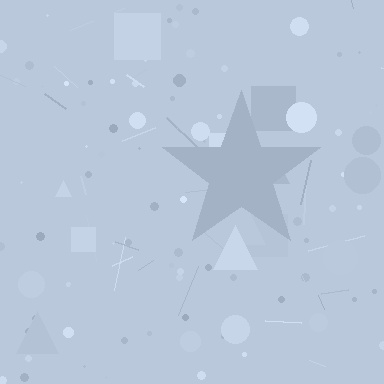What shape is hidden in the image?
A star is hidden in the image.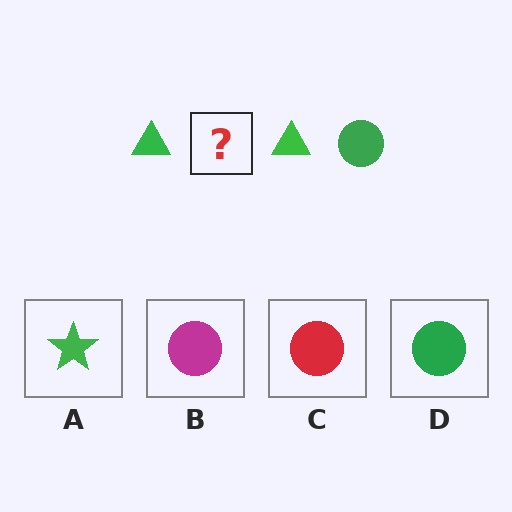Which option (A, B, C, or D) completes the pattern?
D.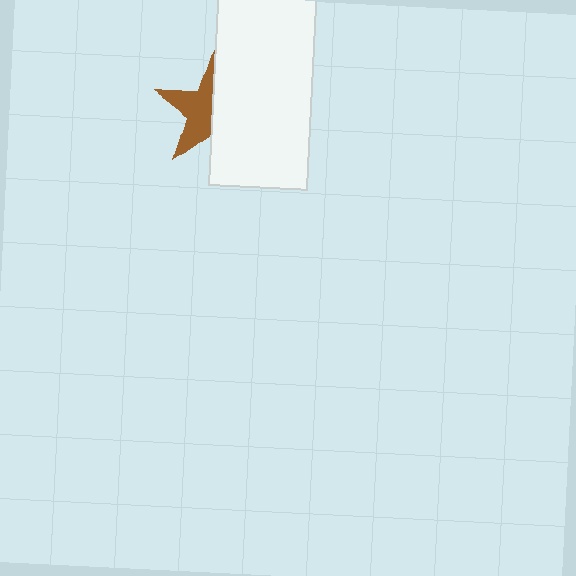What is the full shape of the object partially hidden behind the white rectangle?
The partially hidden object is a brown star.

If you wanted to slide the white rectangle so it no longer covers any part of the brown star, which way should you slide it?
Slide it right — that is the most direct way to separate the two shapes.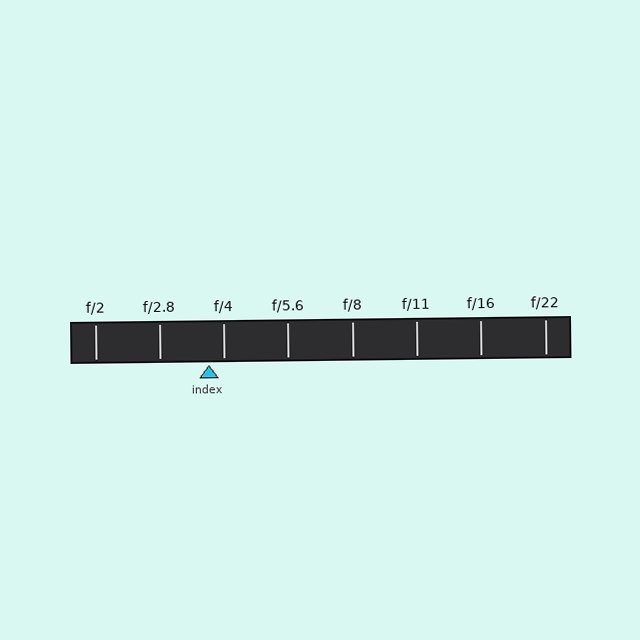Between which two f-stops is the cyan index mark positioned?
The index mark is between f/2.8 and f/4.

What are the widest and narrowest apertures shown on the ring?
The widest aperture shown is f/2 and the narrowest is f/22.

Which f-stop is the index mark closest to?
The index mark is closest to f/4.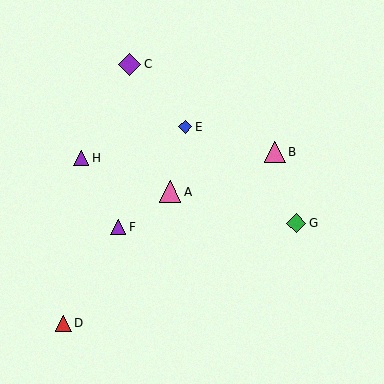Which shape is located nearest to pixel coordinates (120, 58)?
The purple diamond (labeled C) at (130, 64) is nearest to that location.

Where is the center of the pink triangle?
The center of the pink triangle is at (275, 152).